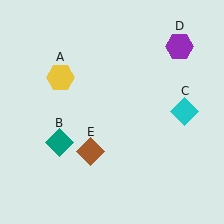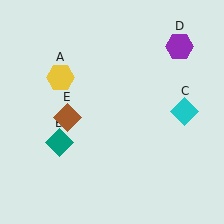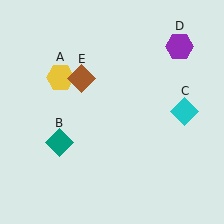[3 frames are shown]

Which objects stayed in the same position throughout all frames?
Yellow hexagon (object A) and teal diamond (object B) and cyan diamond (object C) and purple hexagon (object D) remained stationary.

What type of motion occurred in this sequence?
The brown diamond (object E) rotated clockwise around the center of the scene.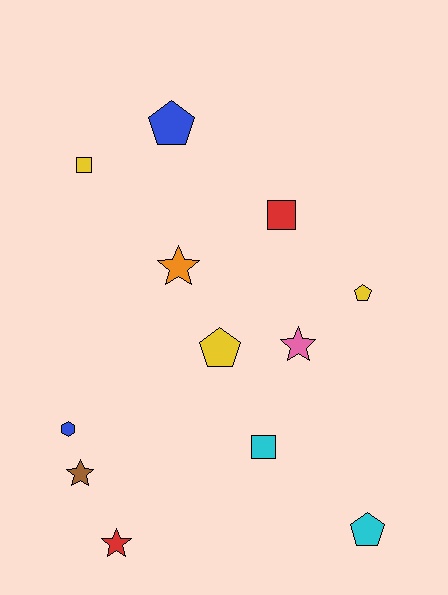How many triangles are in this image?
There are no triangles.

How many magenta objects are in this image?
There are no magenta objects.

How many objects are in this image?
There are 12 objects.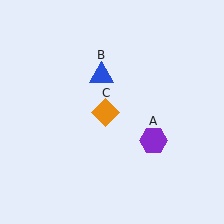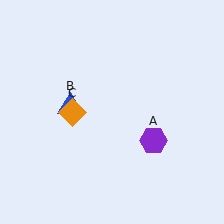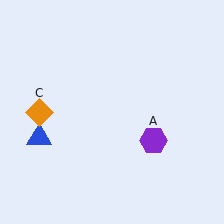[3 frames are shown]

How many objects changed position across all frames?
2 objects changed position: blue triangle (object B), orange diamond (object C).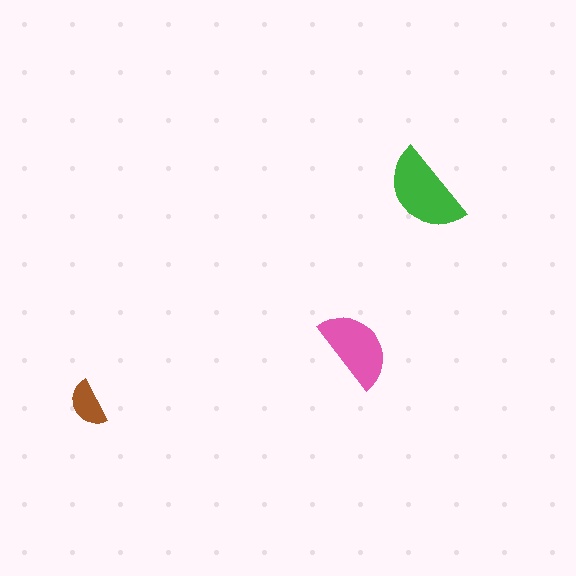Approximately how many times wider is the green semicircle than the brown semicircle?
About 2 times wider.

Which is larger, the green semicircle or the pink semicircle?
The green one.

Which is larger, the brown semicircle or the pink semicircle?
The pink one.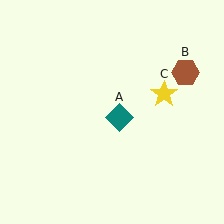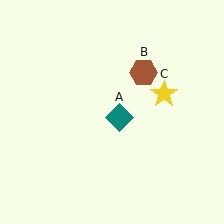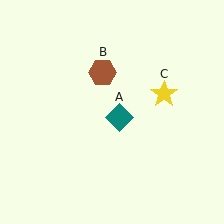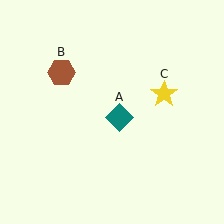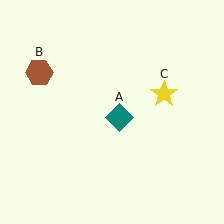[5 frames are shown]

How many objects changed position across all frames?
1 object changed position: brown hexagon (object B).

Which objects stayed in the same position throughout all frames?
Teal diamond (object A) and yellow star (object C) remained stationary.